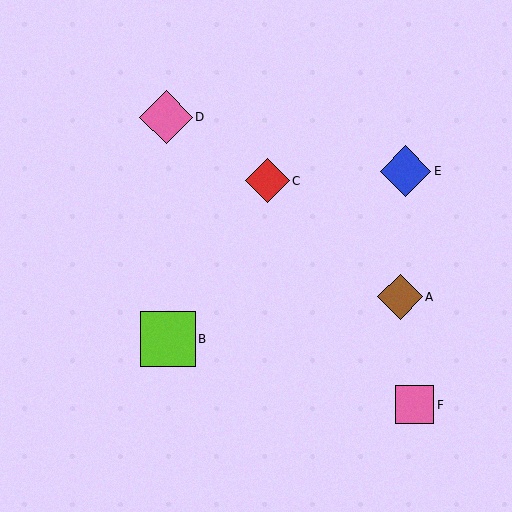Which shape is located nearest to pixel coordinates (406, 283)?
The brown diamond (labeled A) at (400, 297) is nearest to that location.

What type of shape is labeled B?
Shape B is a lime square.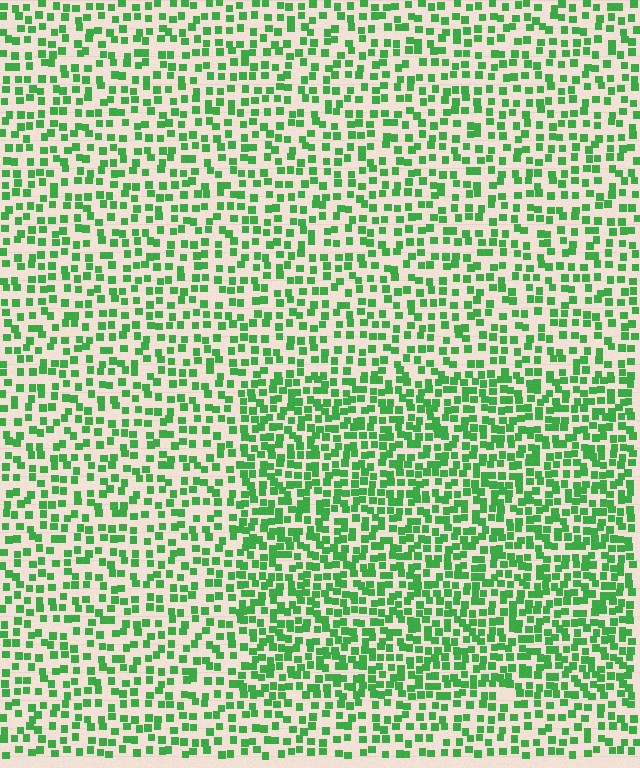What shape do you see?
I see a rectangle.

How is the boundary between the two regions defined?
The boundary is defined by a change in element density (approximately 1.7x ratio). All elements are the same color, size, and shape.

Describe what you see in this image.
The image contains small green elements arranged at two different densities. A rectangle-shaped region is visible where the elements are more densely packed than the surrounding area.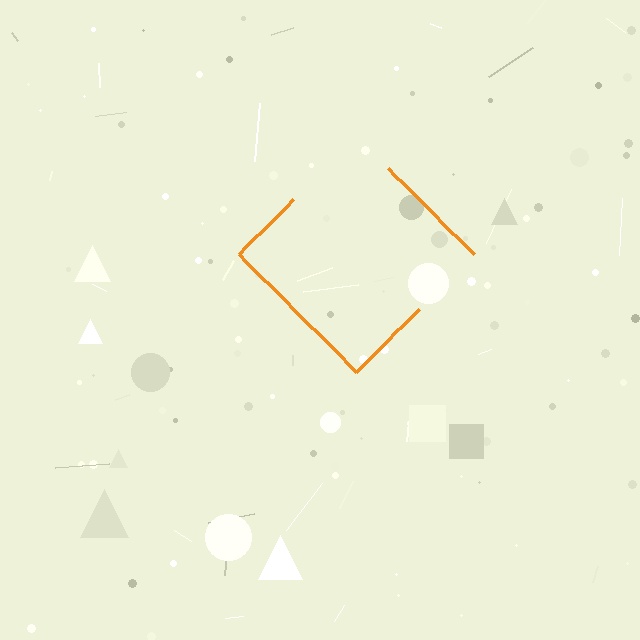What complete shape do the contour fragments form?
The contour fragments form a diamond.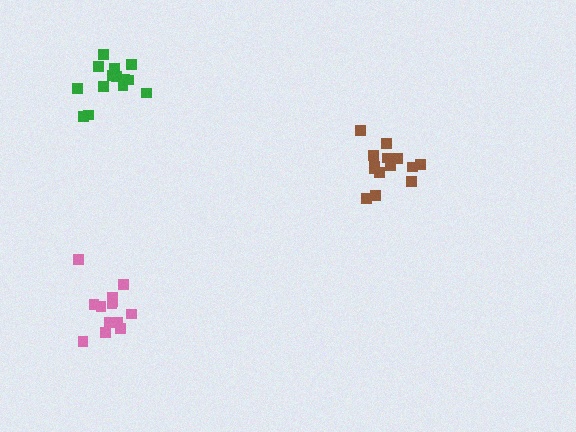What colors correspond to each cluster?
The clusters are colored: pink, brown, green.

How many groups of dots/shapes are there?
There are 3 groups.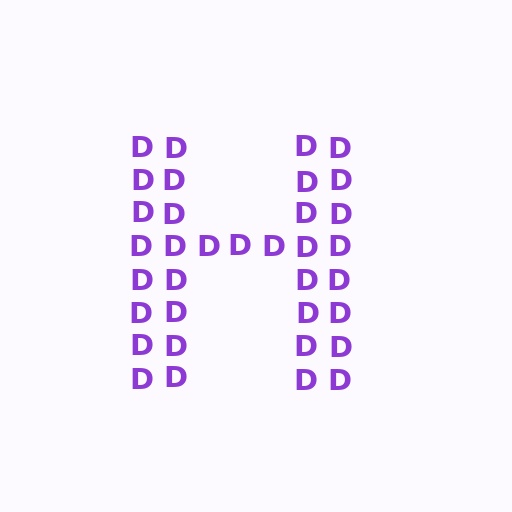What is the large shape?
The large shape is the letter H.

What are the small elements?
The small elements are letter D's.